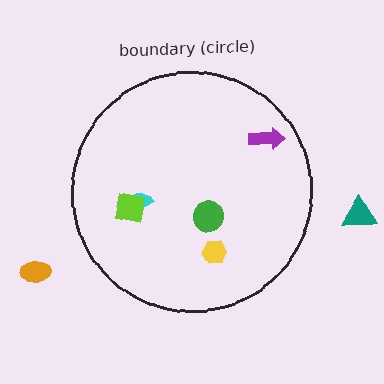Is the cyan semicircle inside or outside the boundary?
Inside.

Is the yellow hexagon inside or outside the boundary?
Inside.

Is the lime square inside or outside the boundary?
Inside.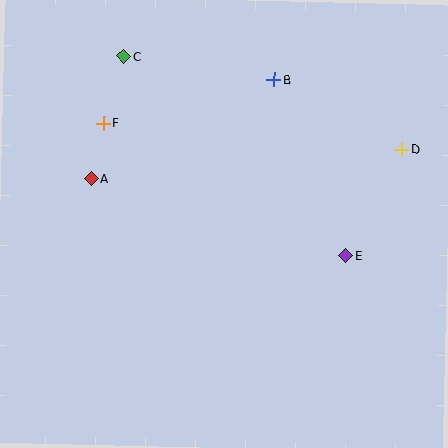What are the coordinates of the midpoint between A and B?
The midpoint between A and B is at (183, 129).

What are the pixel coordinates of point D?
Point D is at (401, 150).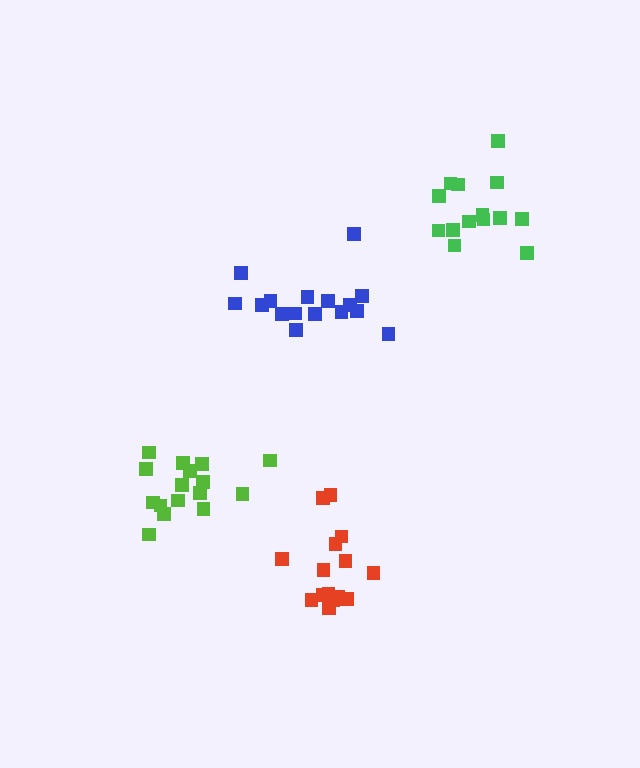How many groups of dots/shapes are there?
There are 4 groups.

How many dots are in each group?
Group 1: 16 dots, Group 2: 15 dots, Group 3: 16 dots, Group 4: 14 dots (61 total).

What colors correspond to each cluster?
The clusters are colored: lime, red, blue, green.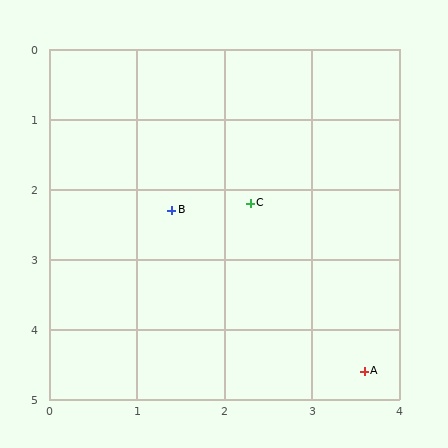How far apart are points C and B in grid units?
Points C and B are about 0.9 grid units apart.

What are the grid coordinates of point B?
Point B is at approximately (1.4, 2.3).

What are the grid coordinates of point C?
Point C is at approximately (2.3, 2.2).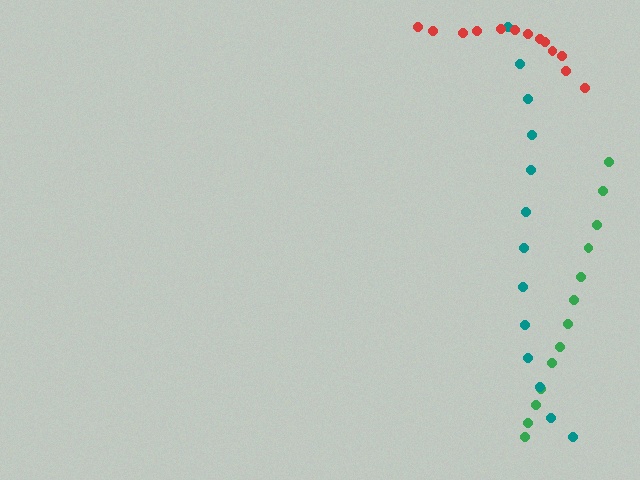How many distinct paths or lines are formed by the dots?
There are 3 distinct paths.